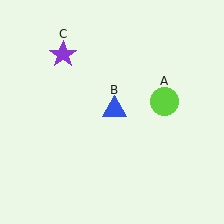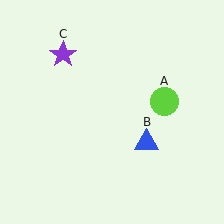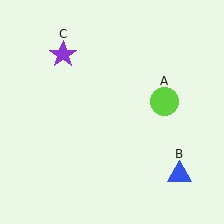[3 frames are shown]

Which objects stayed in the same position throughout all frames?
Lime circle (object A) and purple star (object C) remained stationary.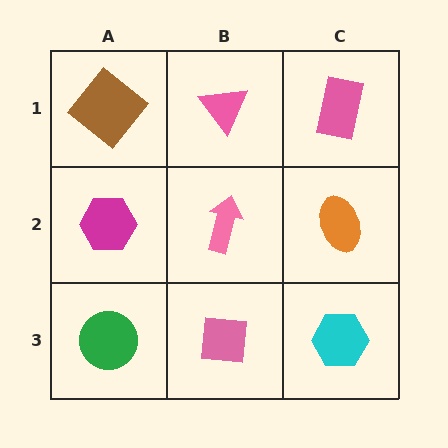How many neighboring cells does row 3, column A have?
2.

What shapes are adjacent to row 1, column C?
An orange ellipse (row 2, column C), a pink triangle (row 1, column B).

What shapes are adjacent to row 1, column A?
A magenta hexagon (row 2, column A), a pink triangle (row 1, column B).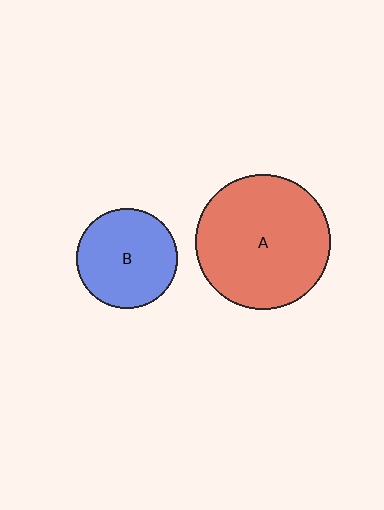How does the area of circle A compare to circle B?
Approximately 1.8 times.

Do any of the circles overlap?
No, none of the circles overlap.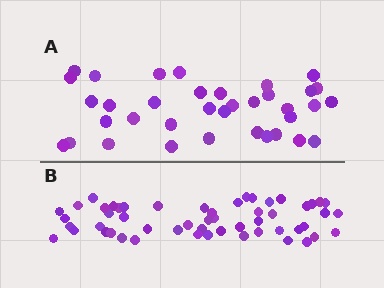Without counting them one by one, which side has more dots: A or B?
Region B (the bottom region) has more dots.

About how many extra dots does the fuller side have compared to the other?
Region B has approximately 20 more dots than region A.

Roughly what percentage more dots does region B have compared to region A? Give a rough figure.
About 50% more.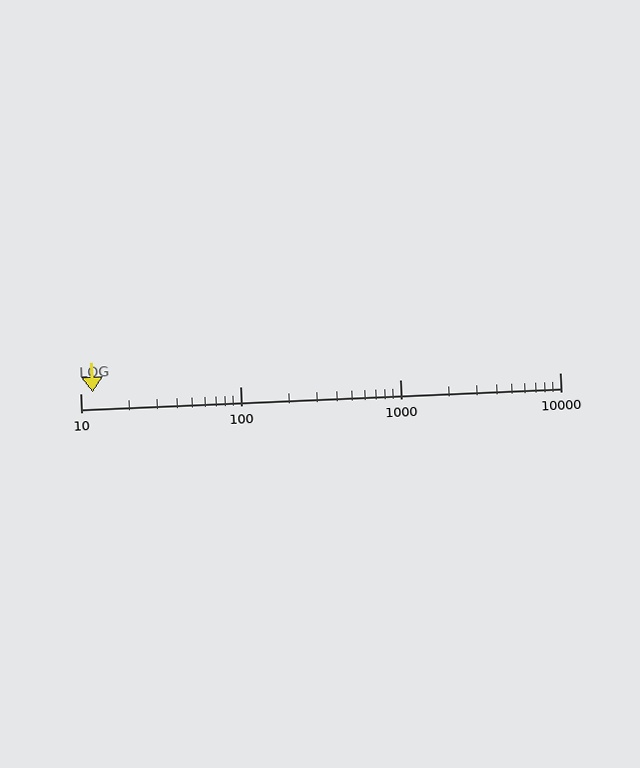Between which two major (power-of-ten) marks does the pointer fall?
The pointer is between 10 and 100.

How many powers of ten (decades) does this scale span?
The scale spans 3 decades, from 10 to 10000.